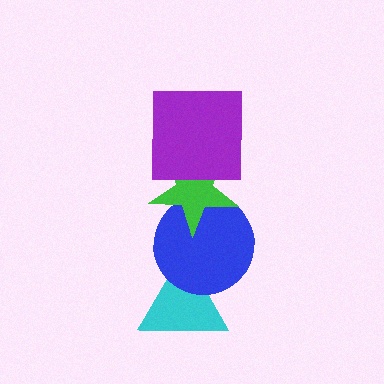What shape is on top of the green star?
The purple square is on top of the green star.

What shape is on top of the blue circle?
The green star is on top of the blue circle.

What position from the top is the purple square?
The purple square is 1st from the top.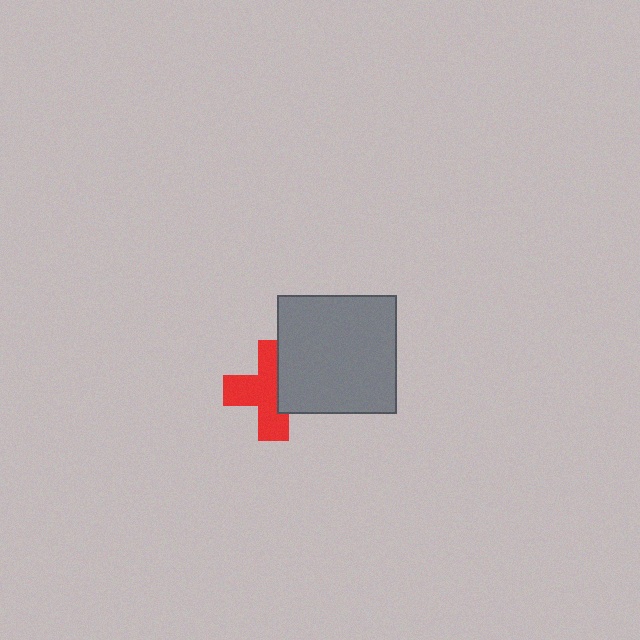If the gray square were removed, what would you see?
You would see the complete red cross.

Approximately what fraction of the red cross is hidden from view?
Roughly 37% of the red cross is hidden behind the gray square.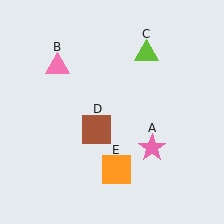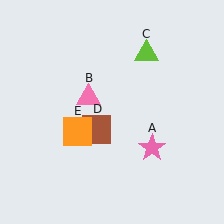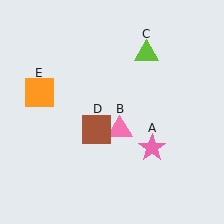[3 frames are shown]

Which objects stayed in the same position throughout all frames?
Pink star (object A) and lime triangle (object C) and brown square (object D) remained stationary.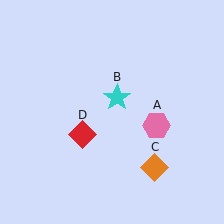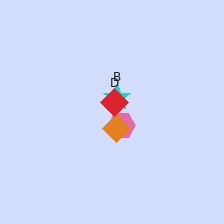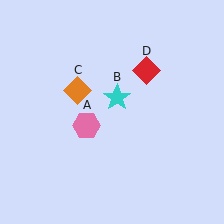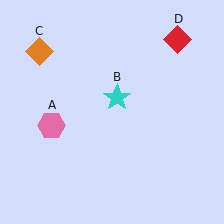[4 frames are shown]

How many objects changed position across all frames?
3 objects changed position: pink hexagon (object A), orange diamond (object C), red diamond (object D).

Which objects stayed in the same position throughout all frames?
Cyan star (object B) remained stationary.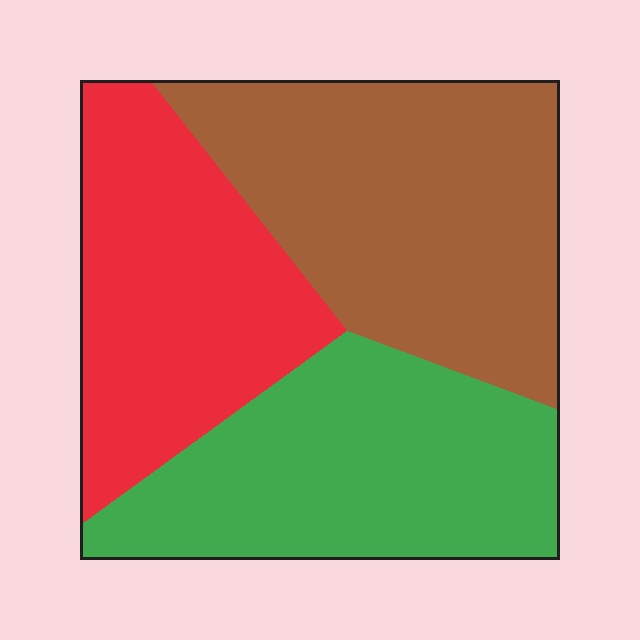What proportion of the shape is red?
Red covers about 30% of the shape.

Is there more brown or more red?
Brown.